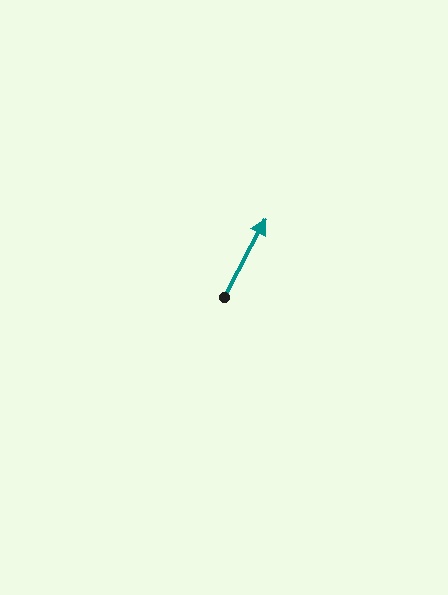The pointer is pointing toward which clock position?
Roughly 1 o'clock.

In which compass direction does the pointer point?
Northeast.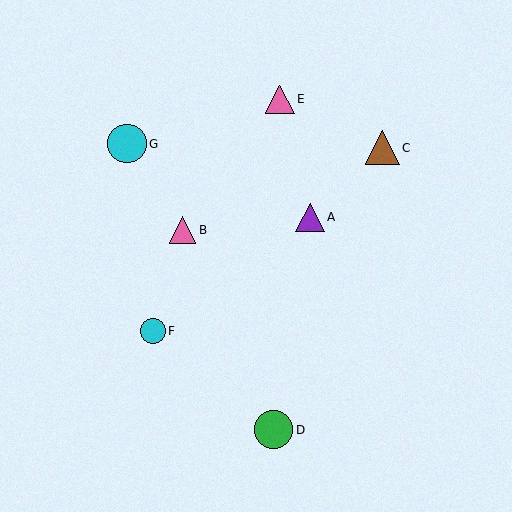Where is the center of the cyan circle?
The center of the cyan circle is at (153, 331).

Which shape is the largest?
The cyan circle (labeled G) is the largest.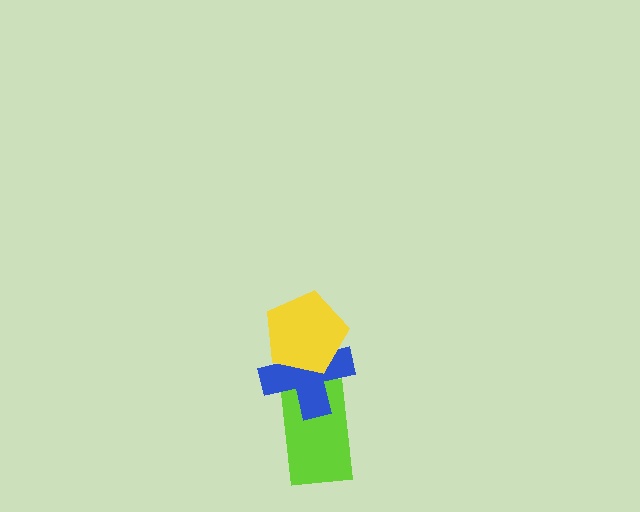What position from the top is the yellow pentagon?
The yellow pentagon is 1st from the top.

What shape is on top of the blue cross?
The yellow pentagon is on top of the blue cross.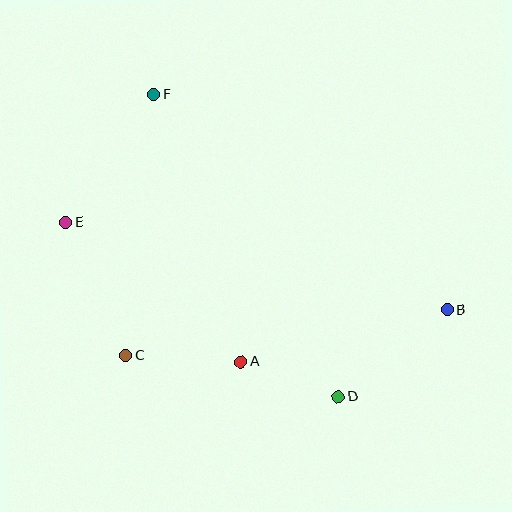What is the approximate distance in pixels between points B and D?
The distance between B and D is approximately 140 pixels.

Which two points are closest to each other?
Points A and D are closest to each other.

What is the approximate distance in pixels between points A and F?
The distance between A and F is approximately 282 pixels.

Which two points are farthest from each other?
Points B and E are farthest from each other.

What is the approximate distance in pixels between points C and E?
The distance between C and E is approximately 146 pixels.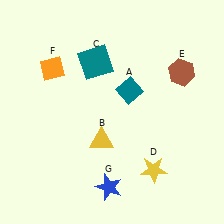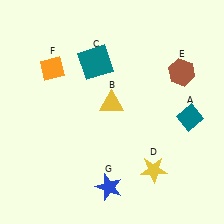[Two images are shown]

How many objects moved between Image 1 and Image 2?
2 objects moved between the two images.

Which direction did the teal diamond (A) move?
The teal diamond (A) moved right.